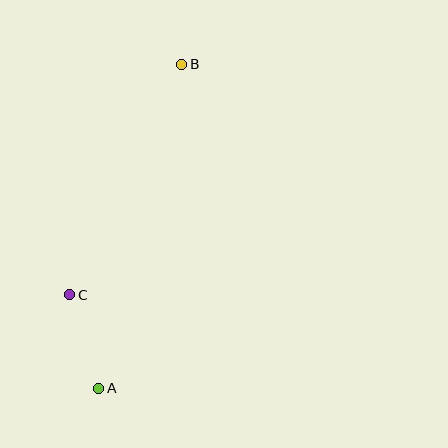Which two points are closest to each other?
Points A and C are closest to each other.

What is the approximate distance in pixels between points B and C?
The distance between B and C is approximately 256 pixels.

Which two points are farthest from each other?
Points A and B are farthest from each other.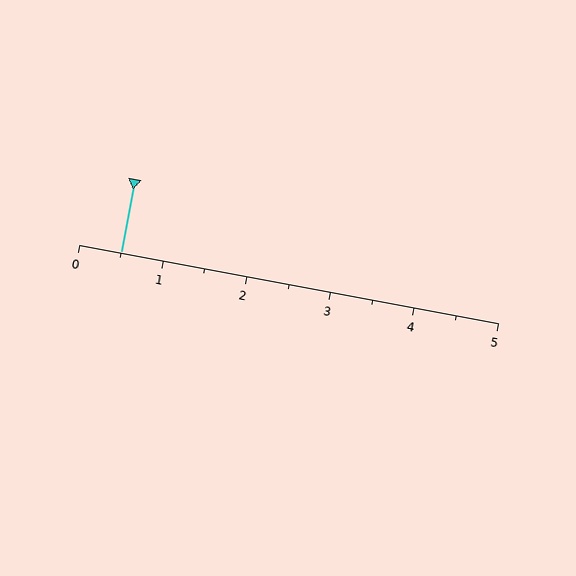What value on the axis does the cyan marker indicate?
The marker indicates approximately 0.5.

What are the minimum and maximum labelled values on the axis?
The axis runs from 0 to 5.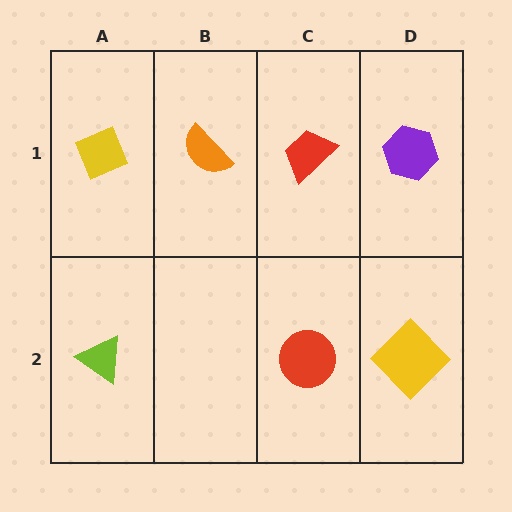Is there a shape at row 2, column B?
No, that cell is empty.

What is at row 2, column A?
A lime triangle.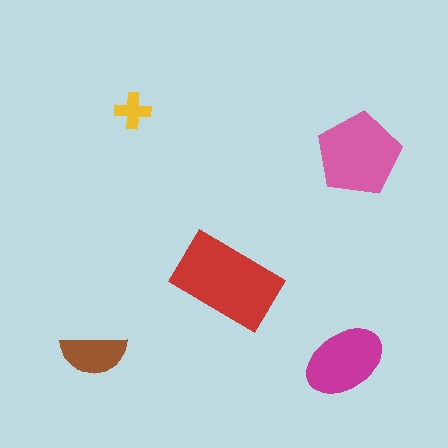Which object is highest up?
The yellow cross is topmost.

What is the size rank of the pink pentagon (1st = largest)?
2nd.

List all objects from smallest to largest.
The yellow cross, the brown semicircle, the magenta ellipse, the pink pentagon, the red rectangle.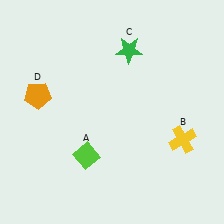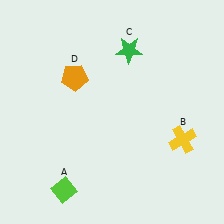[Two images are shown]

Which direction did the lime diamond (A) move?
The lime diamond (A) moved down.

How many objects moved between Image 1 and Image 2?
2 objects moved between the two images.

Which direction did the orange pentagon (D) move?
The orange pentagon (D) moved right.